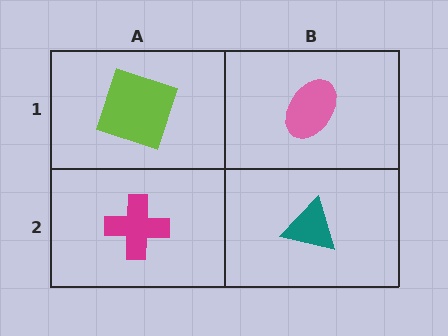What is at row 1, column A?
A lime square.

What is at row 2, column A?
A magenta cross.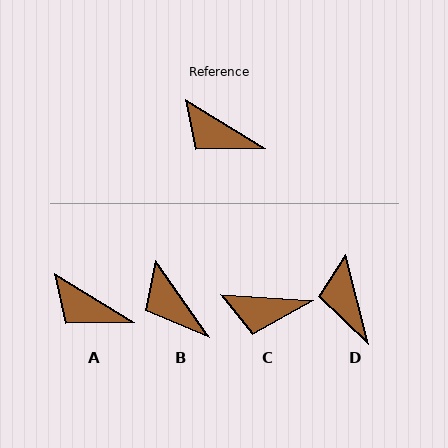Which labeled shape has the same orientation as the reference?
A.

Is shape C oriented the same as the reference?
No, it is off by about 27 degrees.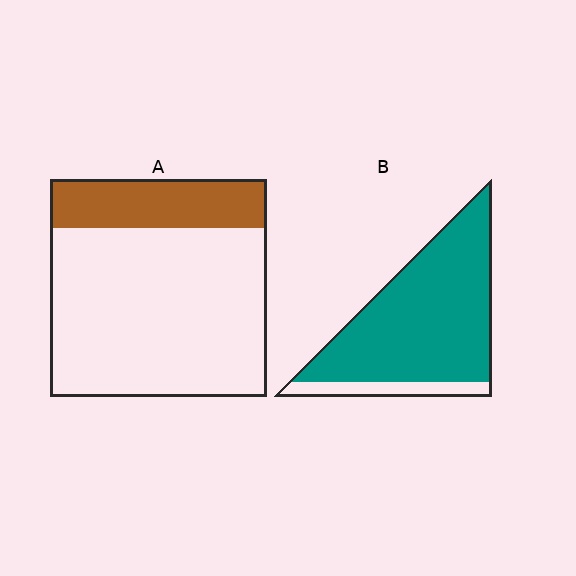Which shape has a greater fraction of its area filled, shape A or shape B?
Shape B.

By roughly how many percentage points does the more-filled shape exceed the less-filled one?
By roughly 65 percentage points (B over A).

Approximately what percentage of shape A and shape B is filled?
A is approximately 20% and B is approximately 85%.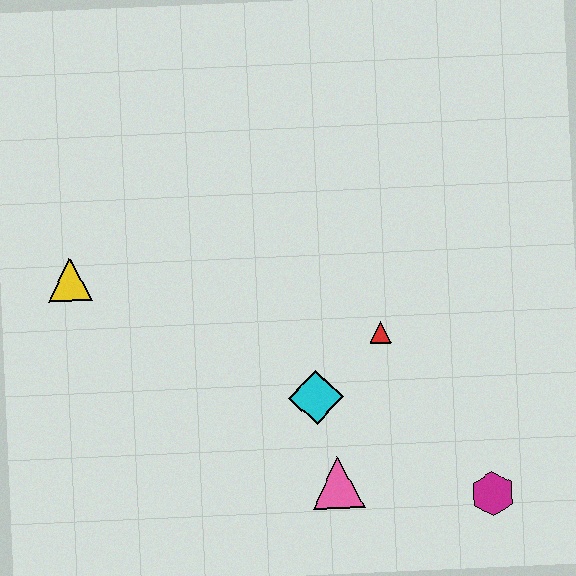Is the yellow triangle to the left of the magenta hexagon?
Yes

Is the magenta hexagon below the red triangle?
Yes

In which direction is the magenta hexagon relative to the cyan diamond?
The magenta hexagon is to the right of the cyan diamond.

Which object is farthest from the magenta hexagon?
The yellow triangle is farthest from the magenta hexagon.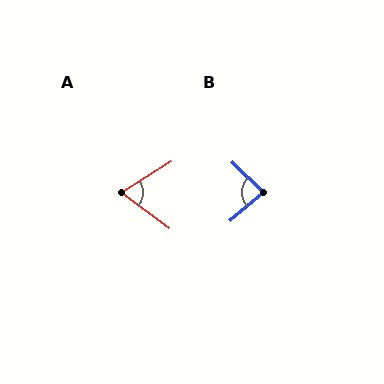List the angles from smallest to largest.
A (69°), B (84°).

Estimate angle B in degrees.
Approximately 84 degrees.